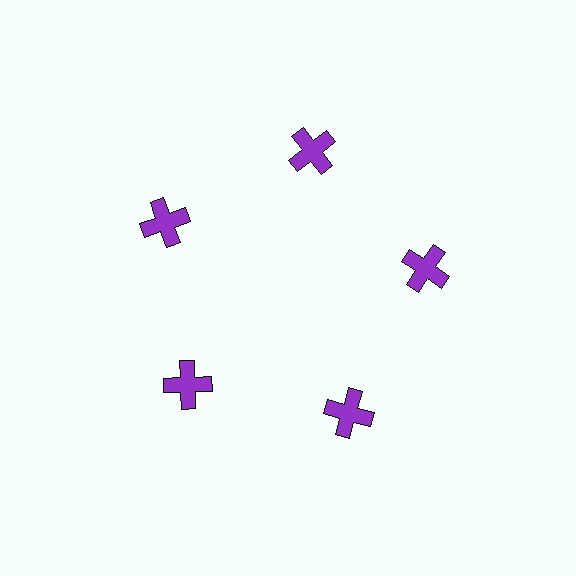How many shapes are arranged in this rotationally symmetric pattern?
There are 5 shapes, arranged in 5 groups of 1.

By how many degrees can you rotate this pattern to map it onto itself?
The pattern maps onto itself every 72 degrees of rotation.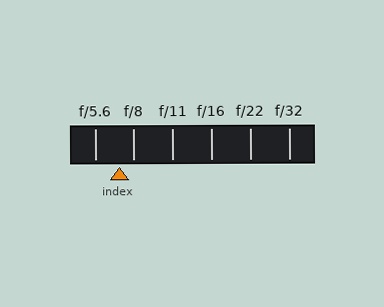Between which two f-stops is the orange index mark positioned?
The index mark is between f/5.6 and f/8.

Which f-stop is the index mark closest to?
The index mark is closest to f/8.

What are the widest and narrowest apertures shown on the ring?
The widest aperture shown is f/5.6 and the narrowest is f/32.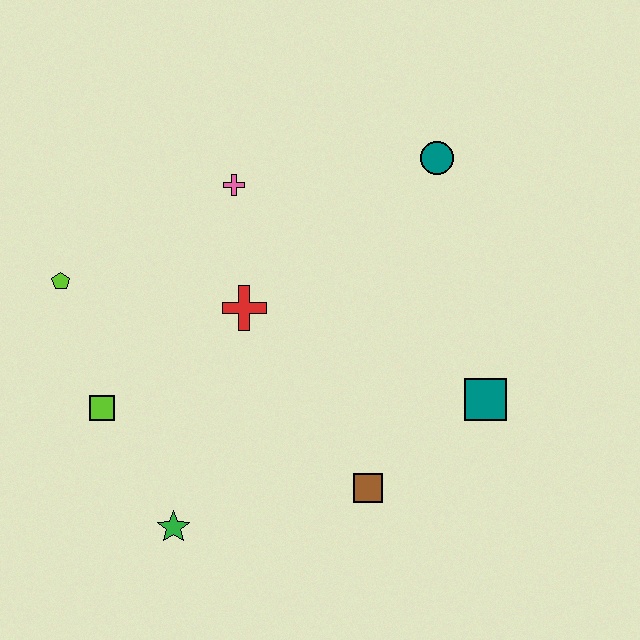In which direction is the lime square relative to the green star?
The lime square is above the green star.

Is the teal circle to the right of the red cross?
Yes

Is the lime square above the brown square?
Yes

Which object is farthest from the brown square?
The lime pentagon is farthest from the brown square.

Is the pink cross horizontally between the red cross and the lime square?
Yes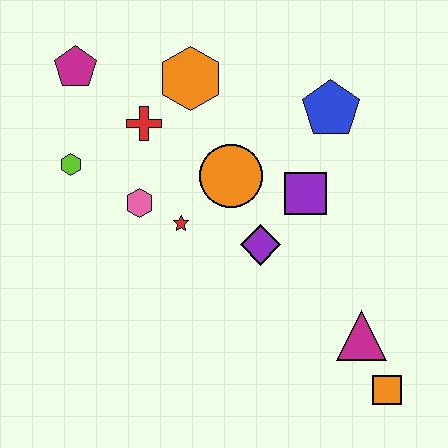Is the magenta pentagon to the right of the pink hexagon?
No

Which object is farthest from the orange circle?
The orange square is farthest from the orange circle.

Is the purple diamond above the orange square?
Yes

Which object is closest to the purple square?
The purple diamond is closest to the purple square.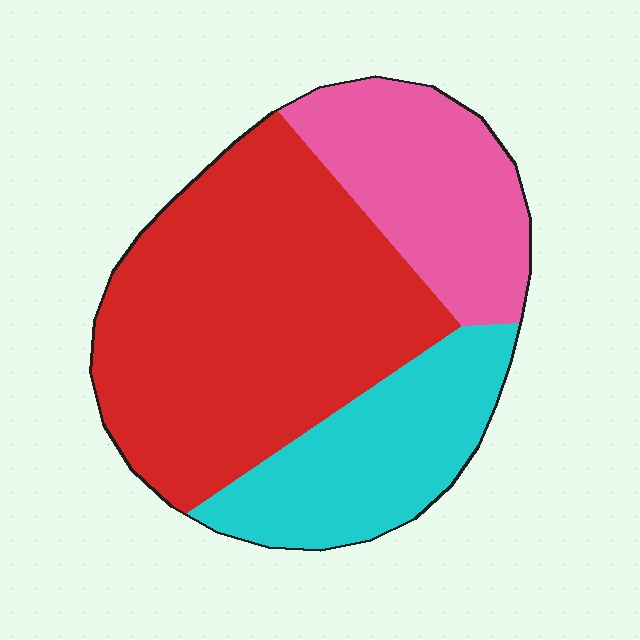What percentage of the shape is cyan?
Cyan covers around 25% of the shape.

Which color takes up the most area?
Red, at roughly 55%.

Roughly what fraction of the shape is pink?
Pink covers around 25% of the shape.